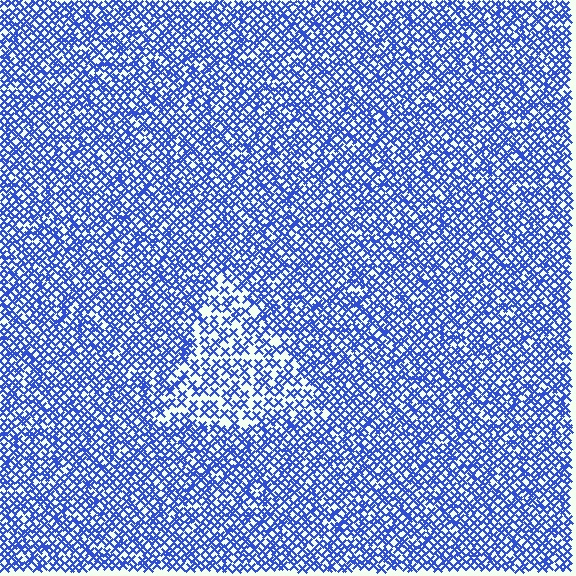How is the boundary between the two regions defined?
The boundary is defined by a change in element density (approximately 1.7x ratio). All elements are the same color, size, and shape.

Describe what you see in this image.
The image contains small blue elements arranged at two different densities. A triangle-shaped region is visible where the elements are less densely packed than the surrounding area.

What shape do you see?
I see a triangle.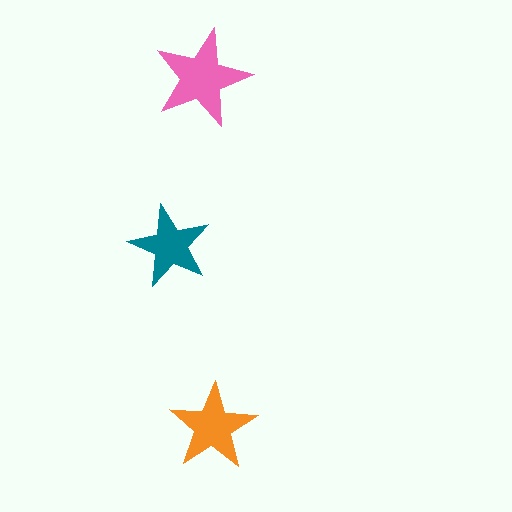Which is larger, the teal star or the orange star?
The orange one.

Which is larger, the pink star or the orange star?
The pink one.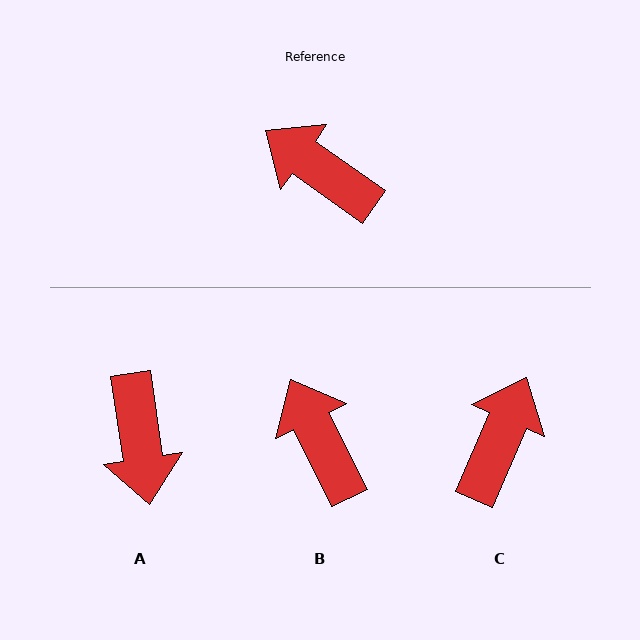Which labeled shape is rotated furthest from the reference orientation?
A, about 133 degrees away.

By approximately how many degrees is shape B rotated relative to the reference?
Approximately 28 degrees clockwise.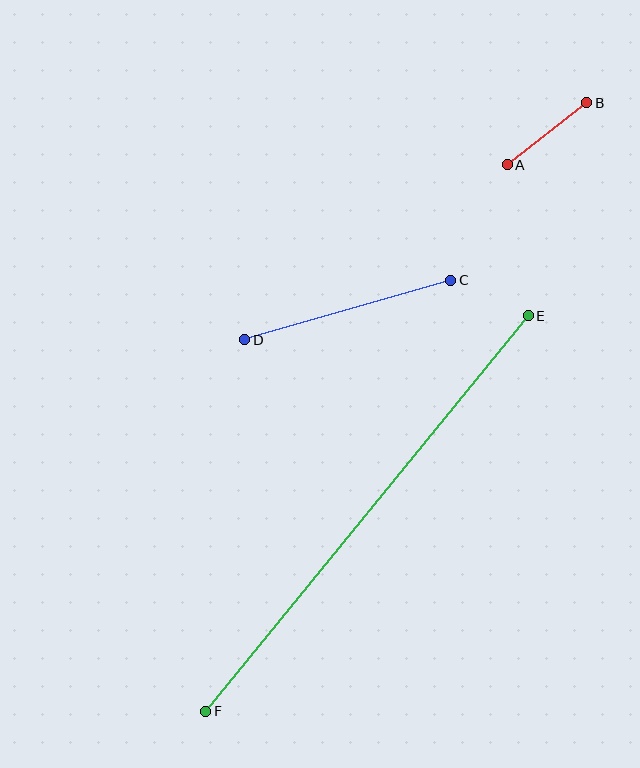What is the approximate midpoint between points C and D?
The midpoint is at approximately (348, 310) pixels.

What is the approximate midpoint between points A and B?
The midpoint is at approximately (547, 134) pixels.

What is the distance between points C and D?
The distance is approximately 214 pixels.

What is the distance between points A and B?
The distance is approximately 101 pixels.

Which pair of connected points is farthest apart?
Points E and F are farthest apart.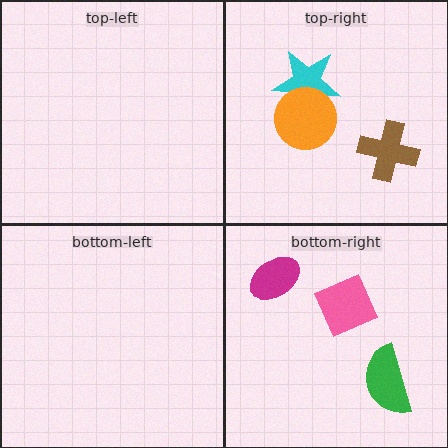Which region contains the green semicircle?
The bottom-right region.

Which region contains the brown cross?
The top-right region.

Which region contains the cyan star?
The top-right region.